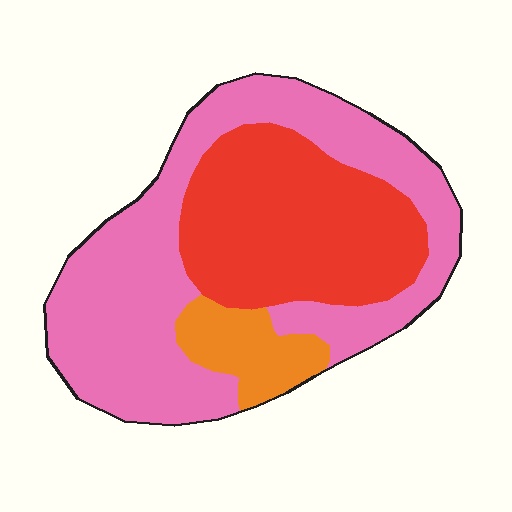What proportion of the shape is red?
Red covers about 35% of the shape.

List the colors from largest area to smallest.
From largest to smallest: pink, red, orange.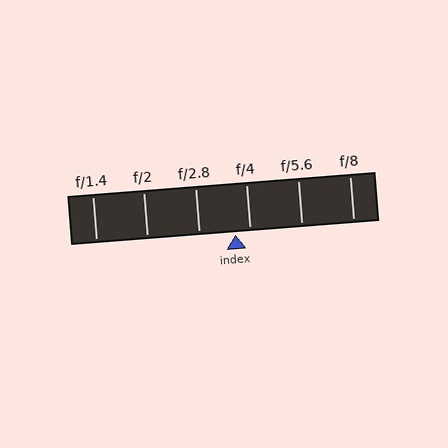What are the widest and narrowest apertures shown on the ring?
The widest aperture shown is f/1.4 and the narrowest is f/8.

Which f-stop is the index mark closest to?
The index mark is closest to f/4.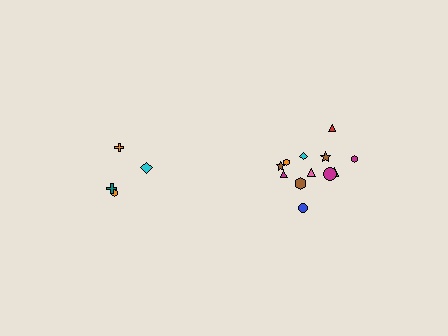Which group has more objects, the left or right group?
The right group.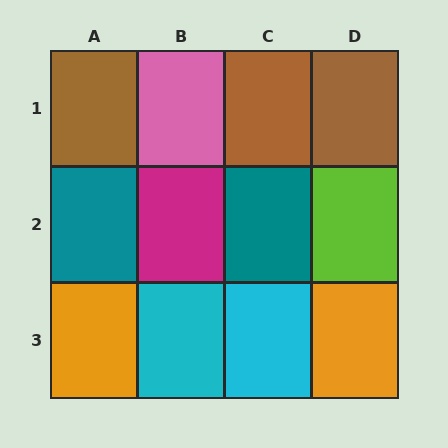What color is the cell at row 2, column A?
Teal.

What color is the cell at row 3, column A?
Orange.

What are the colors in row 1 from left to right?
Brown, pink, brown, brown.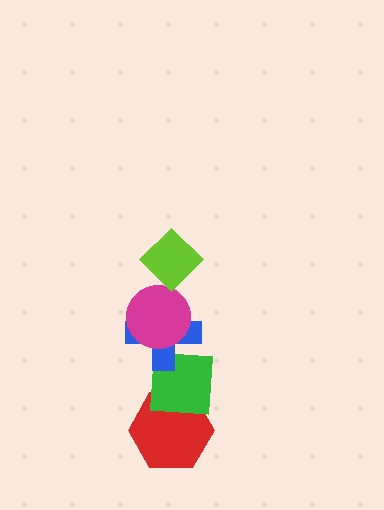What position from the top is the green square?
The green square is 4th from the top.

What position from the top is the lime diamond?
The lime diamond is 1st from the top.